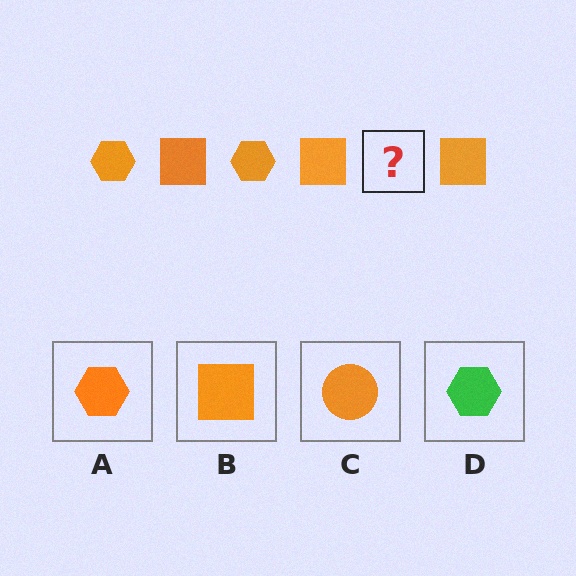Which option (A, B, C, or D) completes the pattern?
A.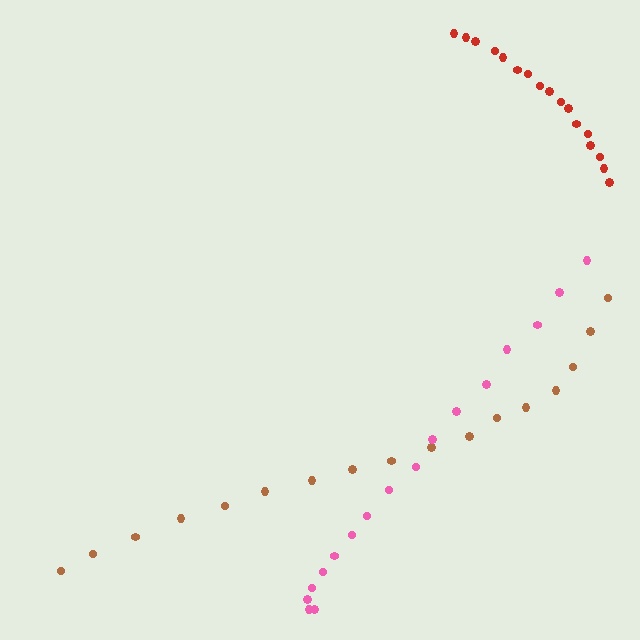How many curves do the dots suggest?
There are 3 distinct paths.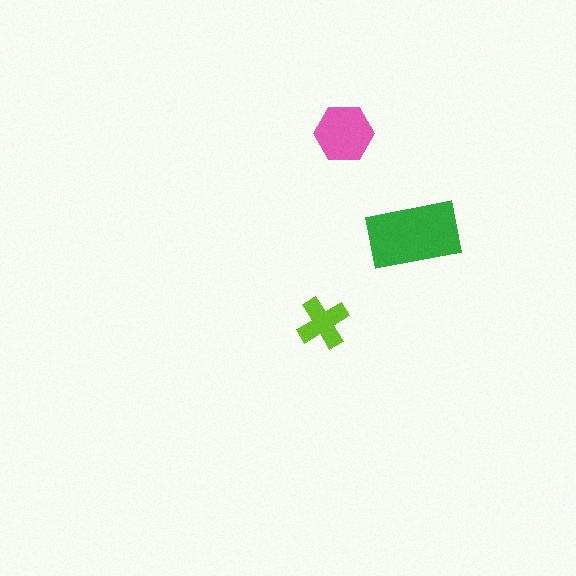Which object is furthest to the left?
The lime cross is leftmost.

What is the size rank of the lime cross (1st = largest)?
3rd.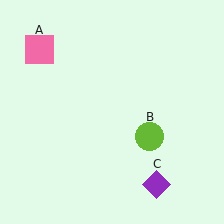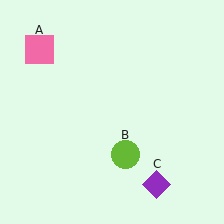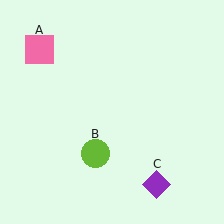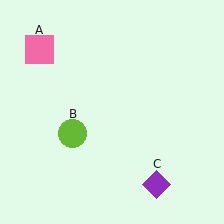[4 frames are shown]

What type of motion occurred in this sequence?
The lime circle (object B) rotated clockwise around the center of the scene.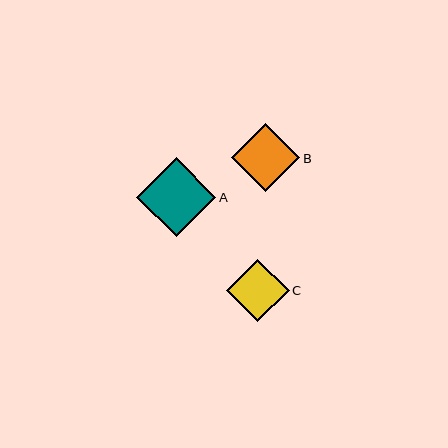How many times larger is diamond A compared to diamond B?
Diamond A is approximately 1.2 times the size of diamond B.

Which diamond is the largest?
Diamond A is the largest with a size of approximately 79 pixels.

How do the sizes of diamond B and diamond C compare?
Diamond B and diamond C are approximately the same size.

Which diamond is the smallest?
Diamond C is the smallest with a size of approximately 62 pixels.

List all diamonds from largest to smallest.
From largest to smallest: A, B, C.